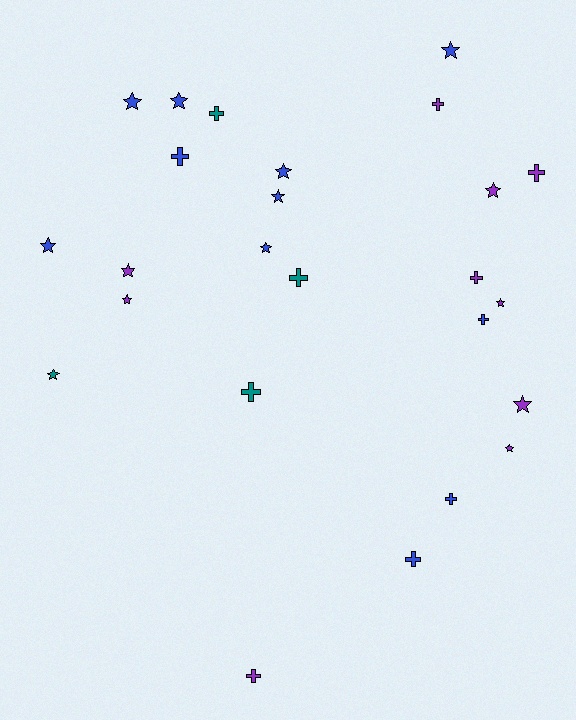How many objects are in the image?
There are 25 objects.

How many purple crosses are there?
There are 4 purple crosses.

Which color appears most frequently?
Blue, with 11 objects.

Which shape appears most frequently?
Star, with 14 objects.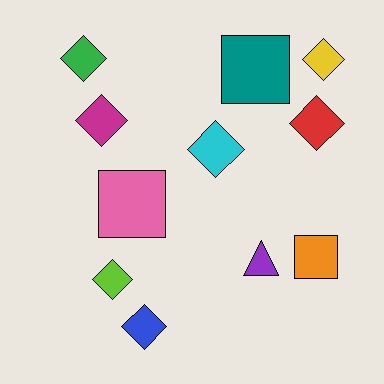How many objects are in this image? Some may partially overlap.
There are 11 objects.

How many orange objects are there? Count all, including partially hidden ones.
There is 1 orange object.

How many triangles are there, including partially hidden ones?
There is 1 triangle.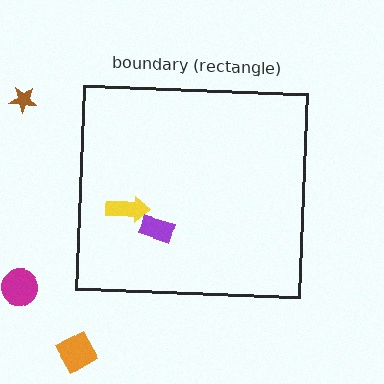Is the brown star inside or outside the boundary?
Outside.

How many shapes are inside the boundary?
2 inside, 3 outside.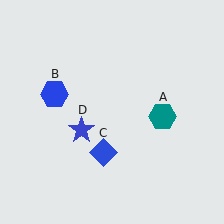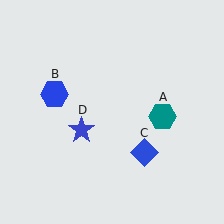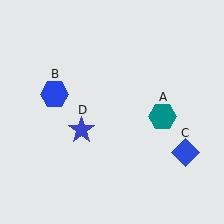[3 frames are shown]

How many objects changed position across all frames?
1 object changed position: blue diamond (object C).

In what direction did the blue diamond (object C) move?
The blue diamond (object C) moved right.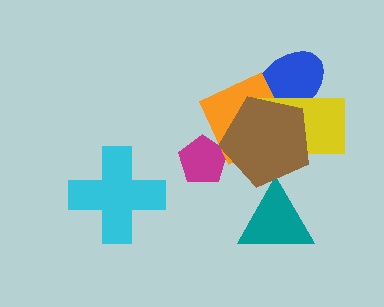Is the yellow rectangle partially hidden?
Yes, it is partially covered by another shape.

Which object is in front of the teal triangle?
The brown pentagon is in front of the teal triangle.